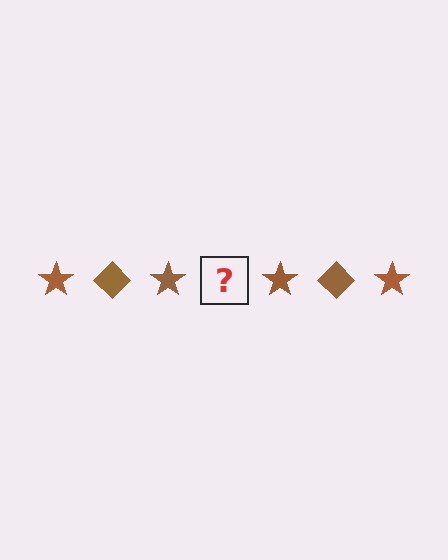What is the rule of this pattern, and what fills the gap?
The rule is that the pattern cycles through star, diamond shapes in brown. The gap should be filled with a brown diamond.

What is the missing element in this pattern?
The missing element is a brown diamond.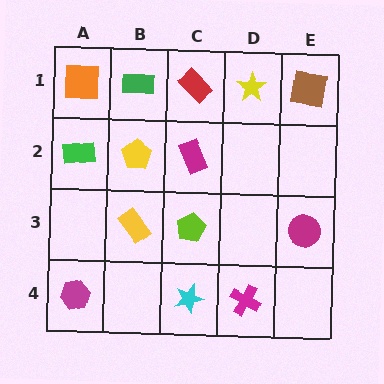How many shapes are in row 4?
3 shapes.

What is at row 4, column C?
A cyan star.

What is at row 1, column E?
A brown square.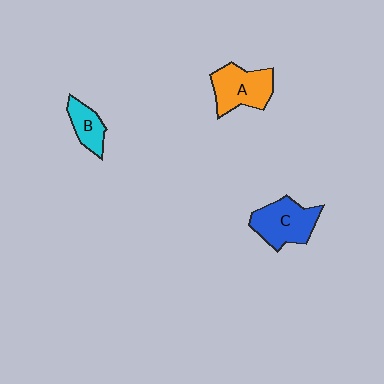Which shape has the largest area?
Shape C (blue).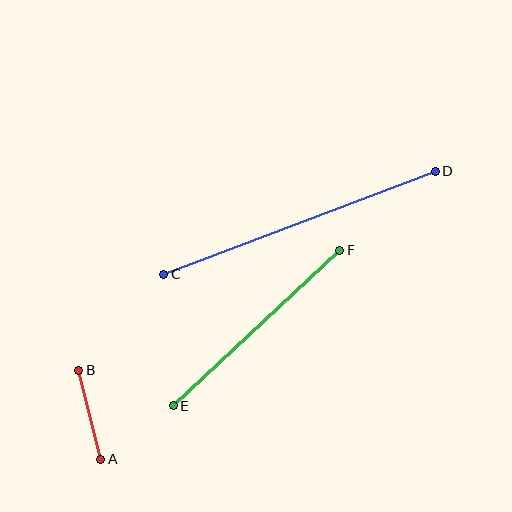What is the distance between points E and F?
The distance is approximately 227 pixels.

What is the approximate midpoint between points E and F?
The midpoint is at approximately (257, 328) pixels.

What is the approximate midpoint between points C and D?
The midpoint is at approximately (299, 223) pixels.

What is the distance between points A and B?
The distance is approximately 92 pixels.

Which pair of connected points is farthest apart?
Points C and D are farthest apart.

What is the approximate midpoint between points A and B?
The midpoint is at approximately (90, 415) pixels.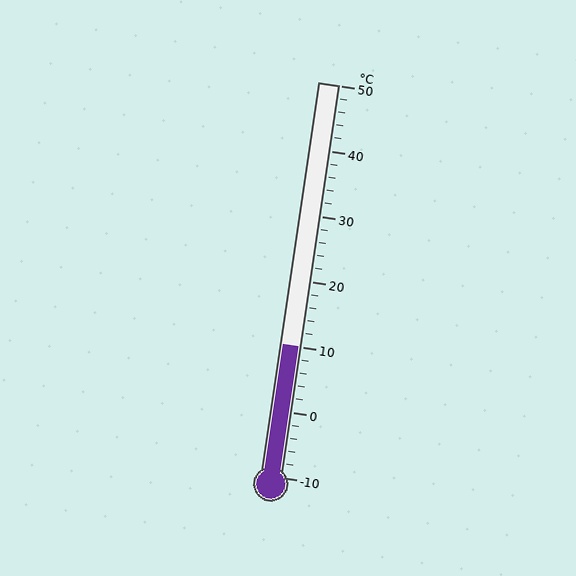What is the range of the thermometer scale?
The thermometer scale ranges from -10°C to 50°C.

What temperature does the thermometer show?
The thermometer shows approximately 10°C.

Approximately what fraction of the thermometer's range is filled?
The thermometer is filled to approximately 35% of its range.